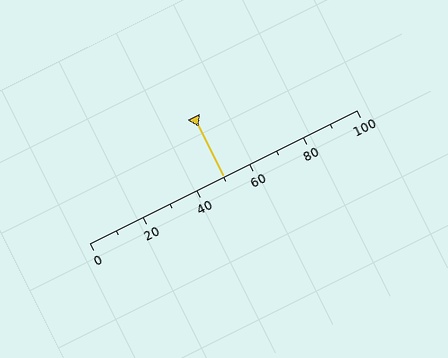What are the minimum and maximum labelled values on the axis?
The axis runs from 0 to 100.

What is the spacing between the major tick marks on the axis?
The major ticks are spaced 20 apart.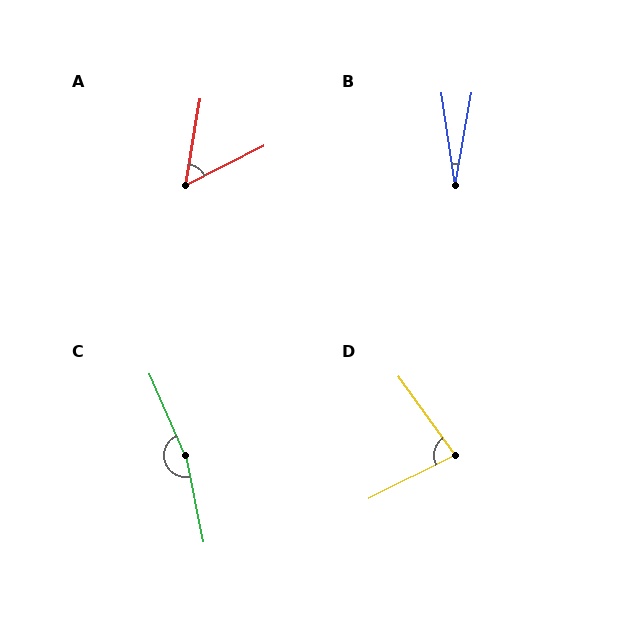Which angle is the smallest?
B, at approximately 18 degrees.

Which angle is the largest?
C, at approximately 168 degrees.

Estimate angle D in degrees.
Approximately 81 degrees.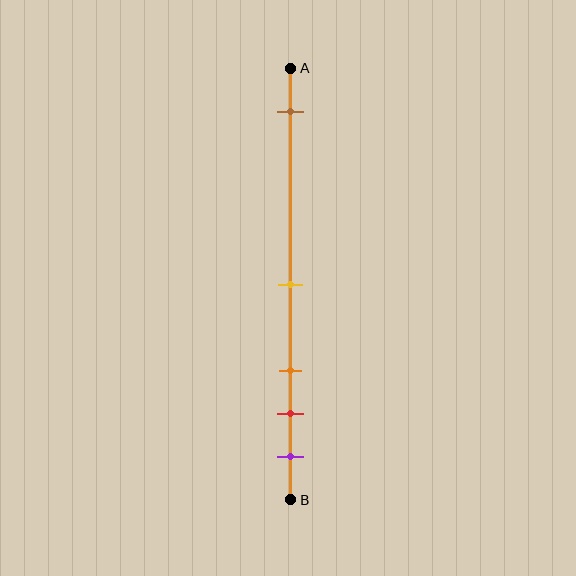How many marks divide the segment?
There are 5 marks dividing the segment.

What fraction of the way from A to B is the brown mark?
The brown mark is approximately 10% (0.1) of the way from A to B.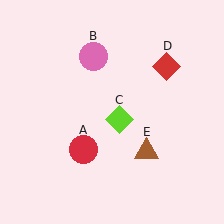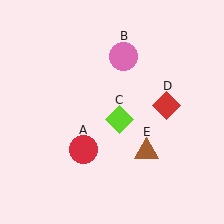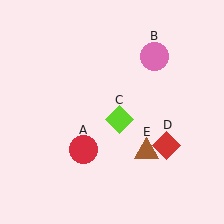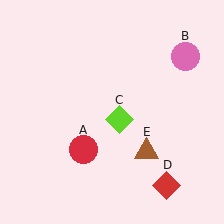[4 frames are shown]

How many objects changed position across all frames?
2 objects changed position: pink circle (object B), red diamond (object D).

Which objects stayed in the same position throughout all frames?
Red circle (object A) and lime diamond (object C) and brown triangle (object E) remained stationary.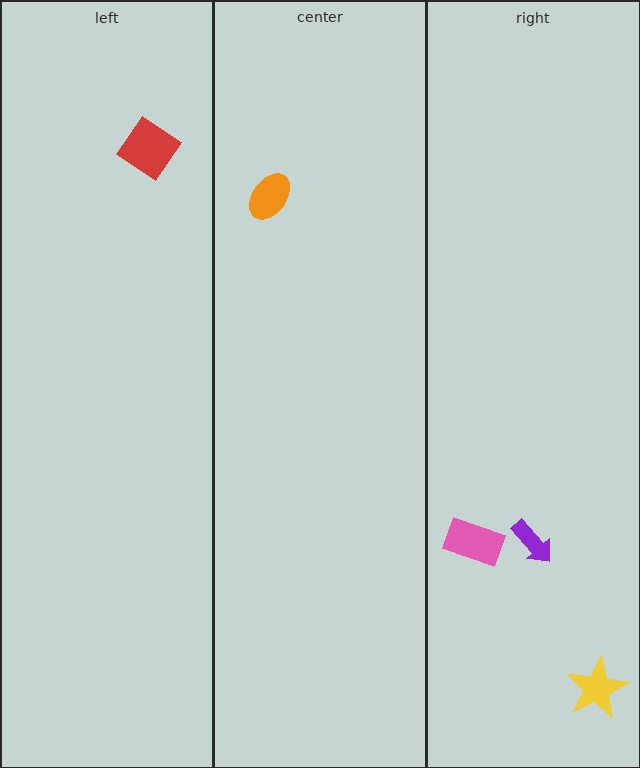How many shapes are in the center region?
1.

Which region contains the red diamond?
The left region.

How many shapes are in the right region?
3.